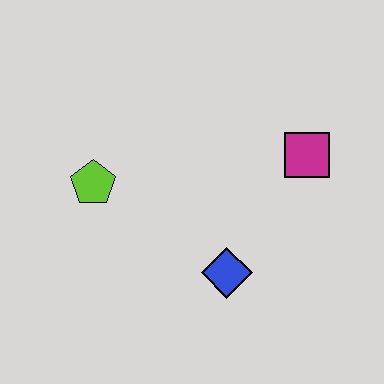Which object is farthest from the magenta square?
The lime pentagon is farthest from the magenta square.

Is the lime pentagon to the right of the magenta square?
No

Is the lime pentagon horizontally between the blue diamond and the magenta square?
No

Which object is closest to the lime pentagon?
The blue diamond is closest to the lime pentagon.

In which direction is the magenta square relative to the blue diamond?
The magenta square is above the blue diamond.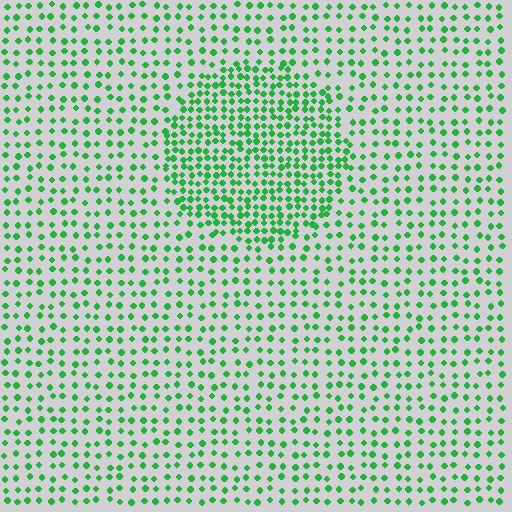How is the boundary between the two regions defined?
The boundary is defined by a change in element density (approximately 2.0x ratio). All elements are the same color, size, and shape.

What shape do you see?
I see a circle.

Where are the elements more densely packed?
The elements are more densely packed inside the circle boundary.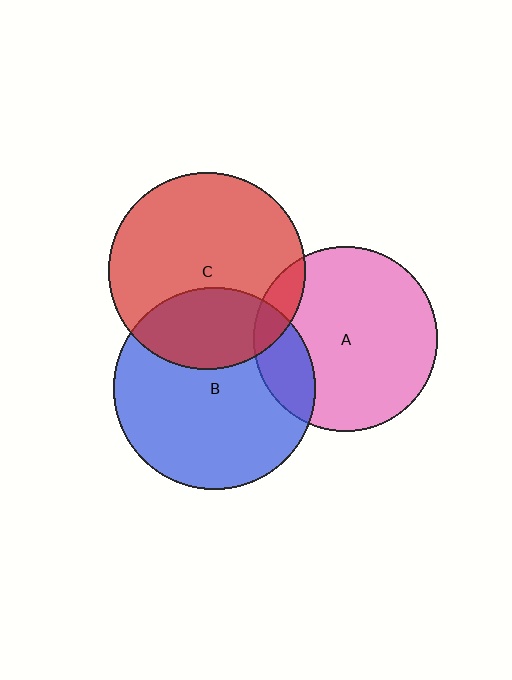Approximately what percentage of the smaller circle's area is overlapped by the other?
Approximately 20%.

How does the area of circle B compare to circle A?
Approximately 1.2 times.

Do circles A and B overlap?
Yes.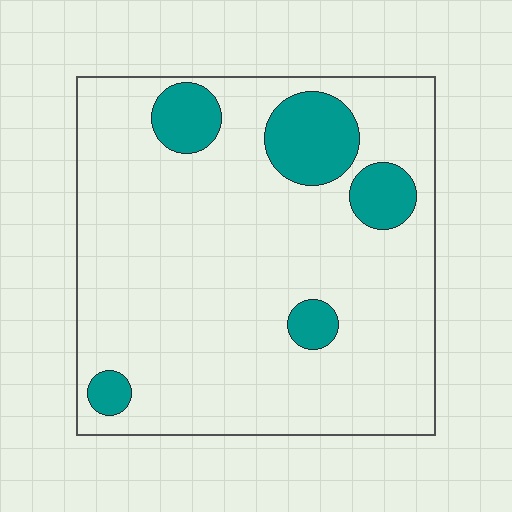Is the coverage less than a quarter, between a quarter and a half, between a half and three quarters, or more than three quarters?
Less than a quarter.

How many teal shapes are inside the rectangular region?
5.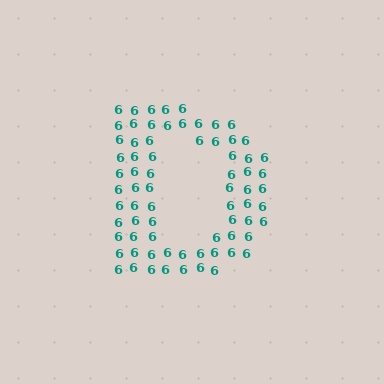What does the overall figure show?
The overall figure shows the letter D.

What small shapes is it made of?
It is made of small digit 6's.